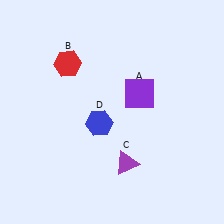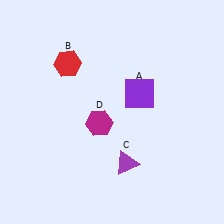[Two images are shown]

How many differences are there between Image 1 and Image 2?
There is 1 difference between the two images.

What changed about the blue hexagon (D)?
In Image 1, D is blue. In Image 2, it changed to magenta.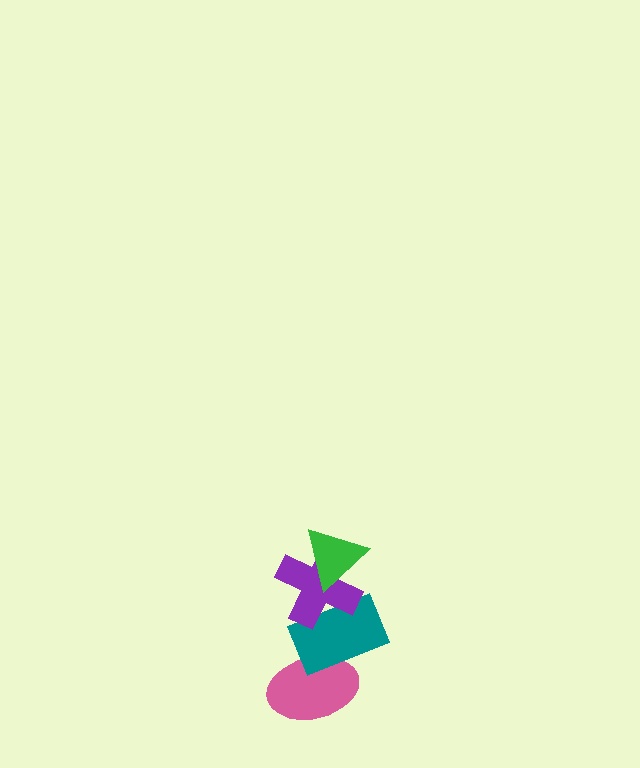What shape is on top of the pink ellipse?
The teal rectangle is on top of the pink ellipse.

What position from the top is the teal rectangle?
The teal rectangle is 3rd from the top.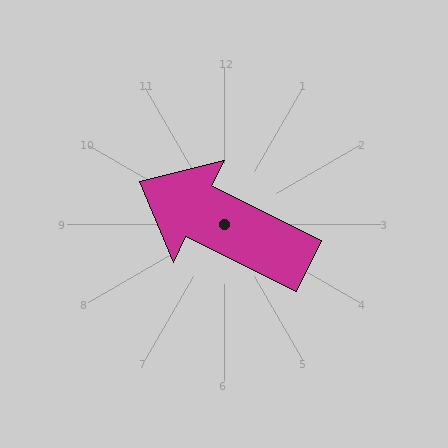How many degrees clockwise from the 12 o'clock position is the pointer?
Approximately 297 degrees.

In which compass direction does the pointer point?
Northwest.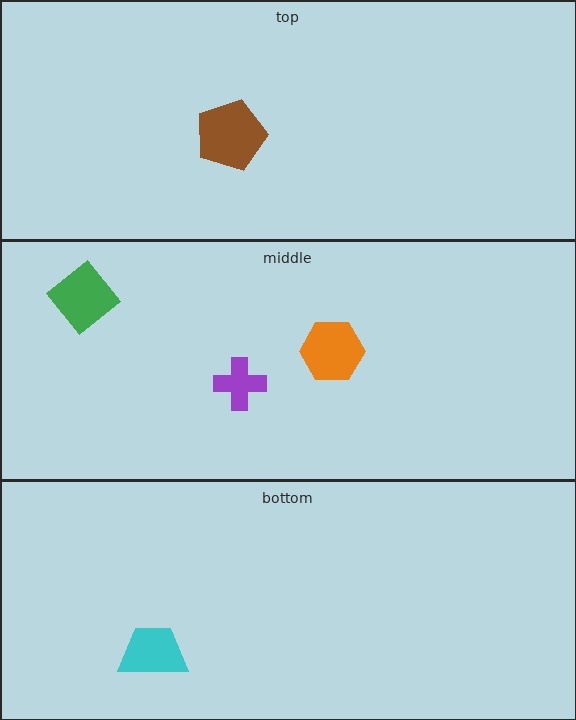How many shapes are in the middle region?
3.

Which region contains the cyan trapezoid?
The bottom region.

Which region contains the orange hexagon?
The middle region.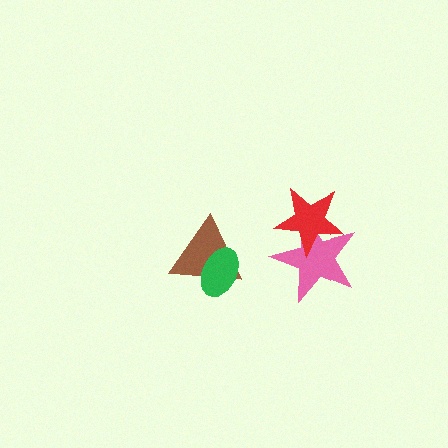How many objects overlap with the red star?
1 object overlaps with the red star.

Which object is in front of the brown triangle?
The green ellipse is in front of the brown triangle.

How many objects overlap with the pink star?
1 object overlaps with the pink star.